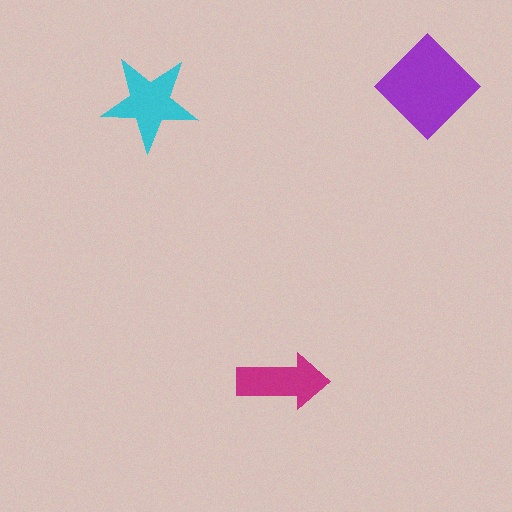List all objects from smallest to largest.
The magenta arrow, the cyan star, the purple diamond.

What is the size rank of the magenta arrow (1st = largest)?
3rd.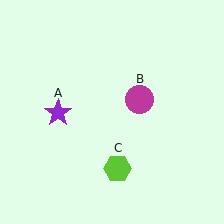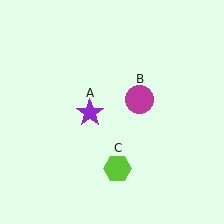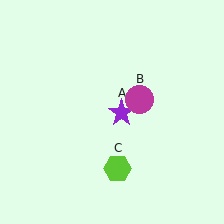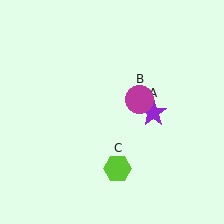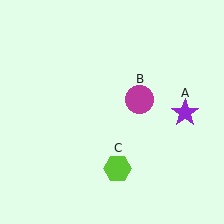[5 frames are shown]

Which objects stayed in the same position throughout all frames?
Magenta circle (object B) and lime hexagon (object C) remained stationary.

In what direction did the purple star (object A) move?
The purple star (object A) moved right.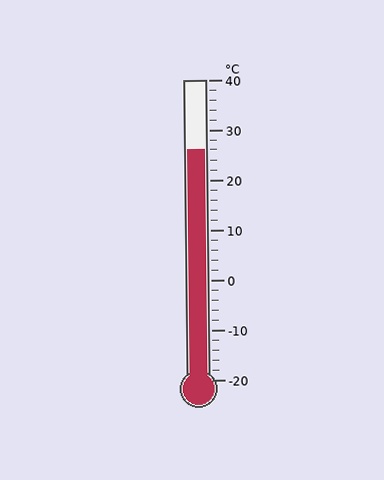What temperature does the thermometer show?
The thermometer shows approximately 26°C.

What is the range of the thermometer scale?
The thermometer scale ranges from -20°C to 40°C.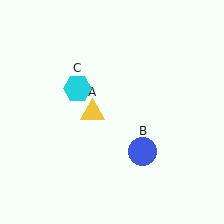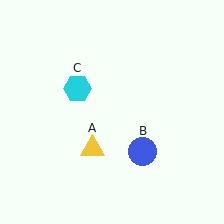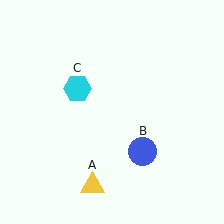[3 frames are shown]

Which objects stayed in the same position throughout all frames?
Blue circle (object B) and cyan hexagon (object C) remained stationary.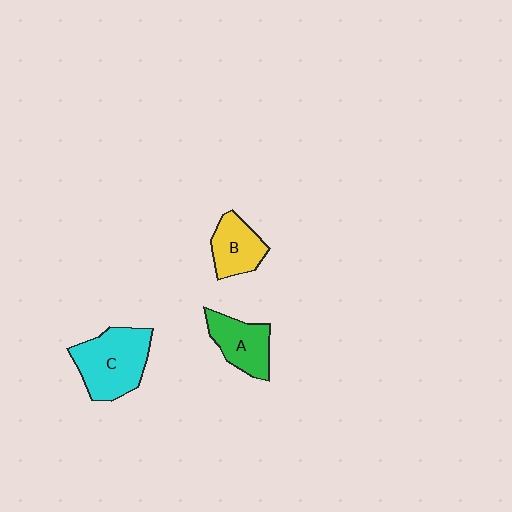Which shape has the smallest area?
Shape B (yellow).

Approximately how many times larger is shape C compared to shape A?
Approximately 1.5 times.